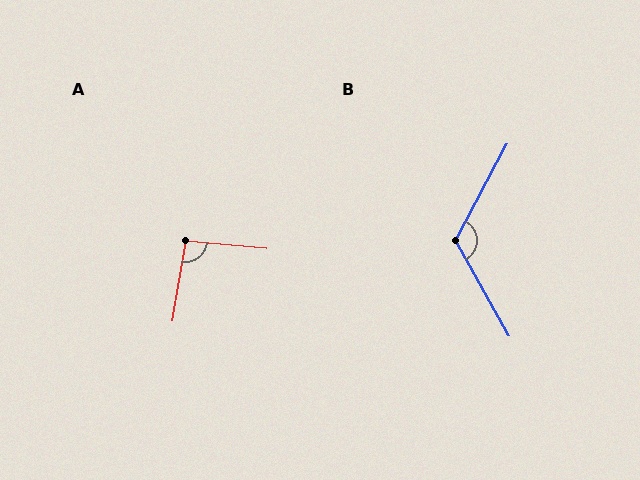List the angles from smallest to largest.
A (94°), B (123°).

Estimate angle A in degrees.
Approximately 94 degrees.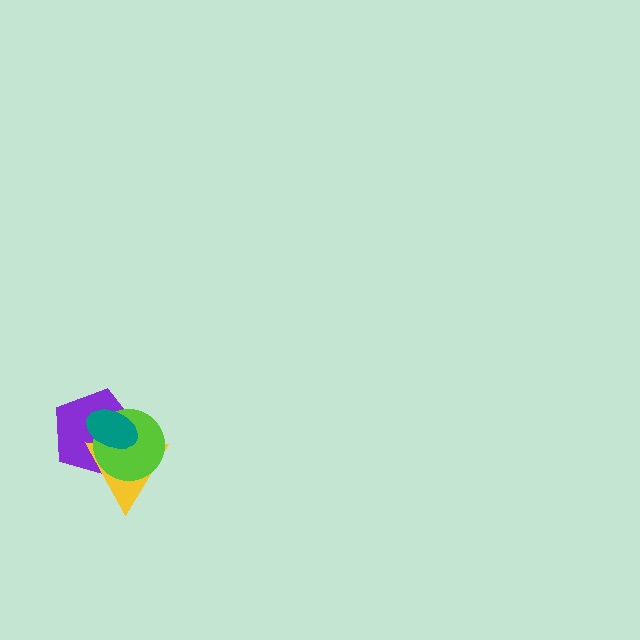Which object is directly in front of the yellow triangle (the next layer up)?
The lime circle is directly in front of the yellow triangle.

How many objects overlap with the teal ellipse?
3 objects overlap with the teal ellipse.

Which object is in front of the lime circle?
The teal ellipse is in front of the lime circle.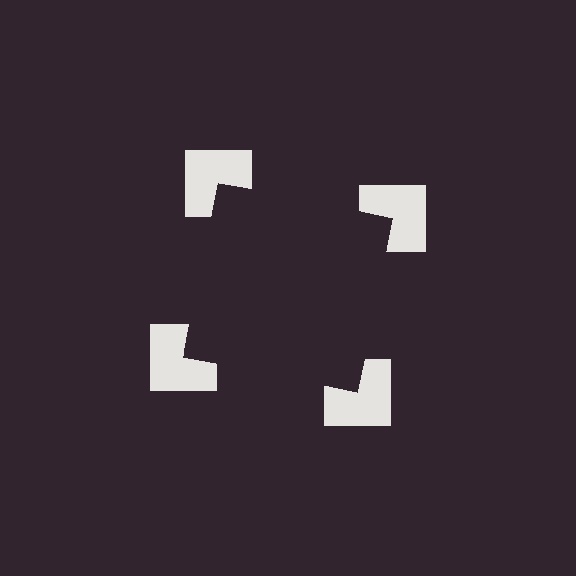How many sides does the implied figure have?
4 sides.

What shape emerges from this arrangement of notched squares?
An illusory square — its edges are inferred from the aligned wedge cuts in the notched squares, not physically drawn.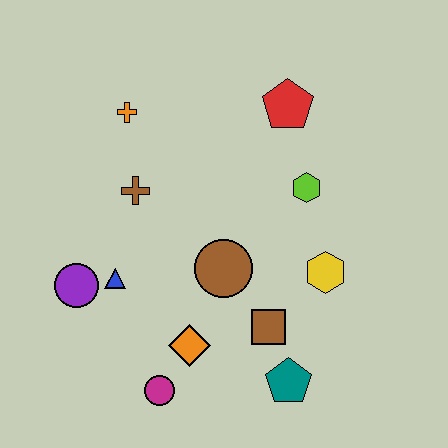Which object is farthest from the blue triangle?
The red pentagon is farthest from the blue triangle.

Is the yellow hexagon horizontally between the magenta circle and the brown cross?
No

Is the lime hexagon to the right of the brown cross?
Yes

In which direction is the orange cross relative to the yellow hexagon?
The orange cross is to the left of the yellow hexagon.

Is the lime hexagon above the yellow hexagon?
Yes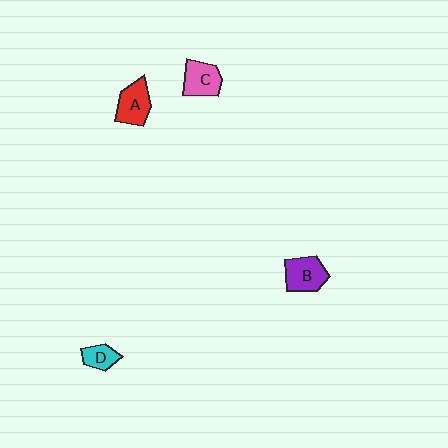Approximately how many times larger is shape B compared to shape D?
Approximately 1.7 times.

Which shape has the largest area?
Shape B (purple).